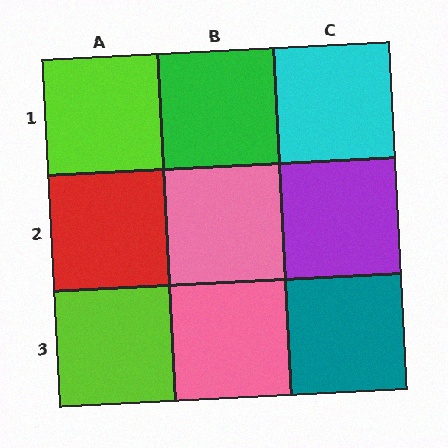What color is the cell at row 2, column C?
Purple.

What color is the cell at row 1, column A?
Lime.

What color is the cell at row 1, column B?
Green.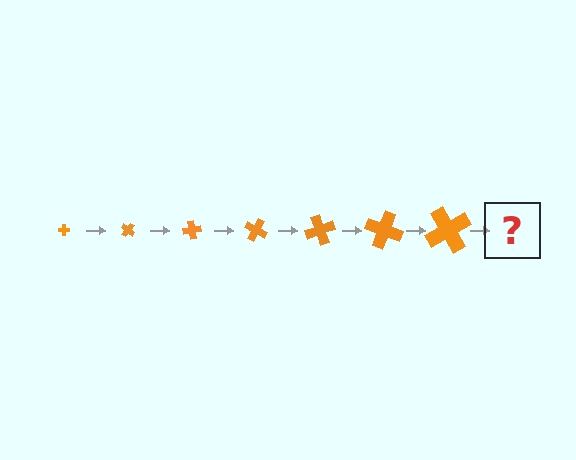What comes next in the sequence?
The next element should be a cross, larger than the previous one and rotated 280 degrees from the start.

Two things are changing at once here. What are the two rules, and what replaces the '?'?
The two rules are that the cross grows larger each step and it rotates 40 degrees each step. The '?' should be a cross, larger than the previous one and rotated 280 degrees from the start.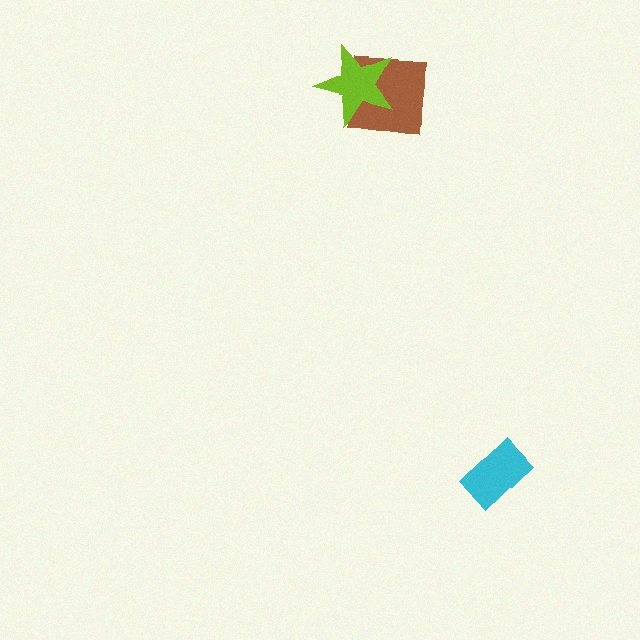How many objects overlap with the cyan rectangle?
0 objects overlap with the cyan rectangle.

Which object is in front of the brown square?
The lime star is in front of the brown square.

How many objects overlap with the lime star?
1 object overlaps with the lime star.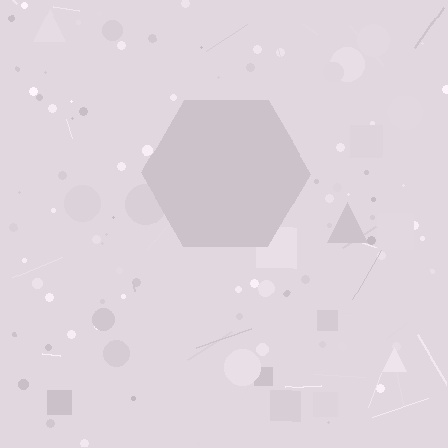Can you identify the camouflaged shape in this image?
The camouflaged shape is a hexagon.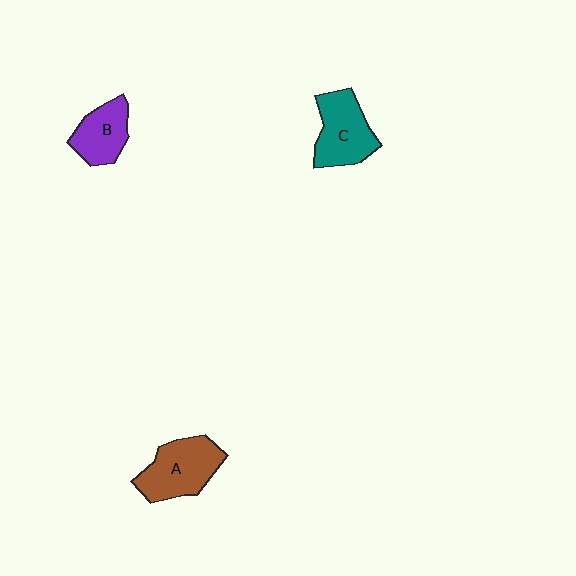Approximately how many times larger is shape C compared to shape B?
Approximately 1.3 times.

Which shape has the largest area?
Shape A (brown).